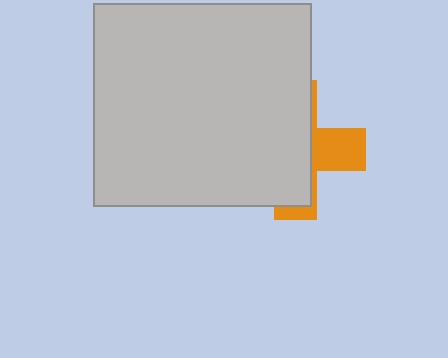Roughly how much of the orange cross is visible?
A small part of it is visible (roughly 33%).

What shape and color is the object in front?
The object in front is a light gray rectangle.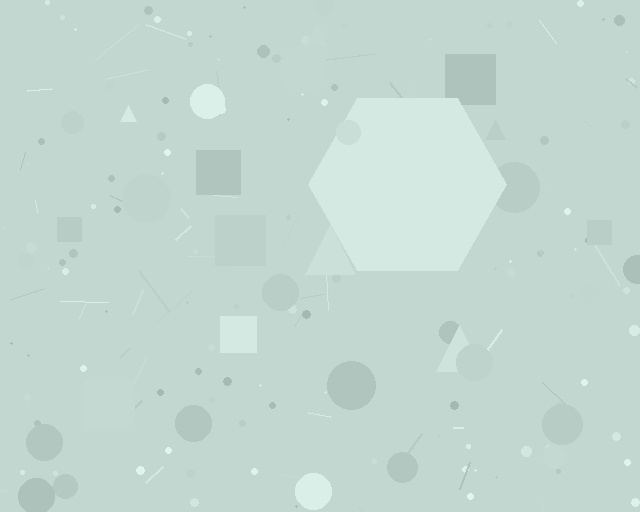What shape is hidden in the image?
A hexagon is hidden in the image.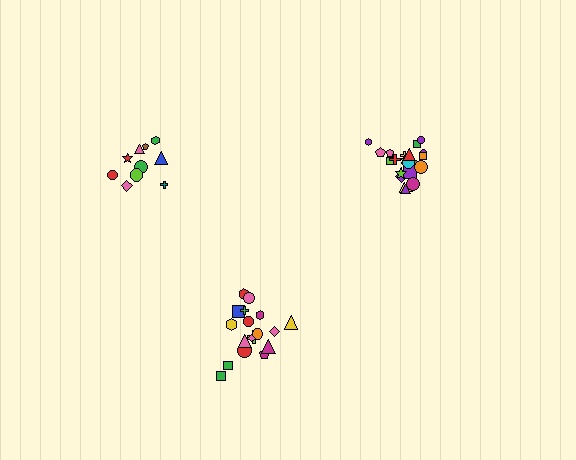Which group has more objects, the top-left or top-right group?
The top-right group.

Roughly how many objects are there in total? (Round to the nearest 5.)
Roughly 50 objects in total.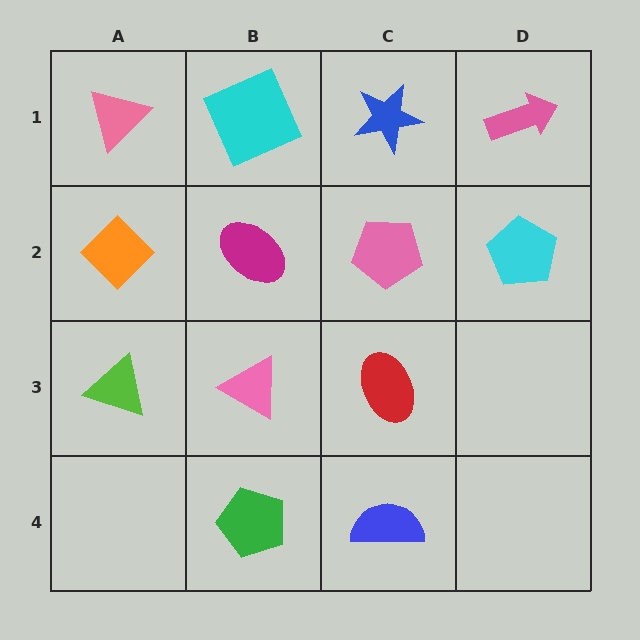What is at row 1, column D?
A pink arrow.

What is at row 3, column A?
A lime triangle.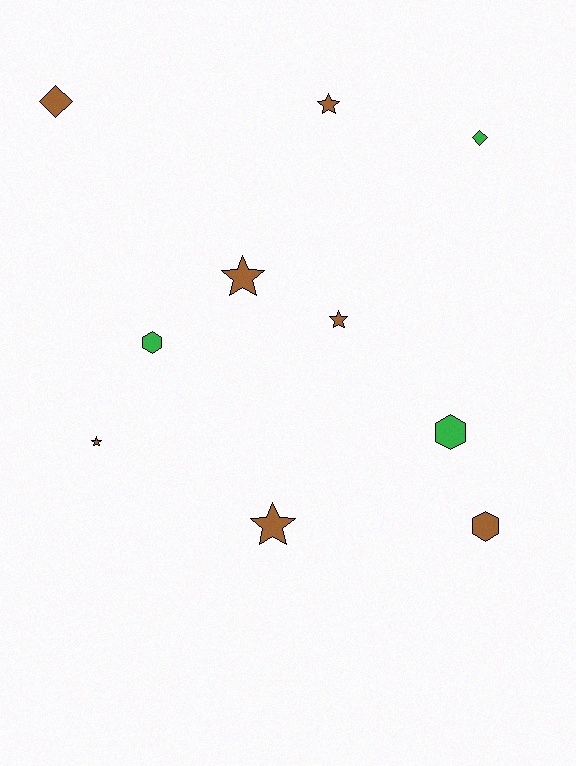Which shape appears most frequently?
Star, with 5 objects.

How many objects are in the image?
There are 10 objects.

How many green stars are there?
There are no green stars.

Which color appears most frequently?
Brown, with 7 objects.